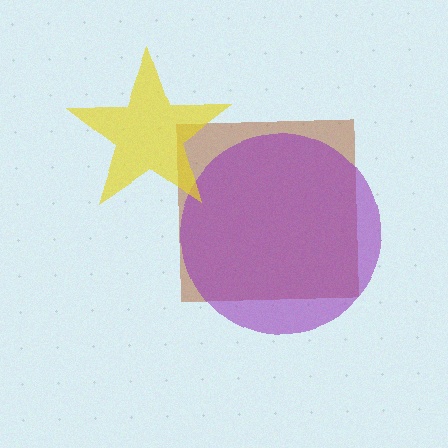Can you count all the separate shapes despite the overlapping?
Yes, there are 3 separate shapes.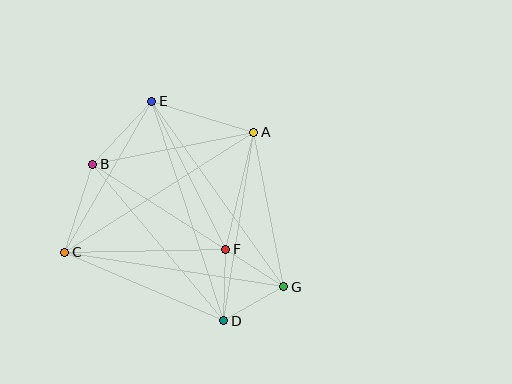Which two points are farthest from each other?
Points D and E are farthest from each other.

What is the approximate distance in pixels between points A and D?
The distance between A and D is approximately 191 pixels.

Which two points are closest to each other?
Points F and G are closest to each other.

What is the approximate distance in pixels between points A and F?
The distance between A and F is approximately 120 pixels.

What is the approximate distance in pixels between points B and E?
The distance between B and E is approximately 86 pixels.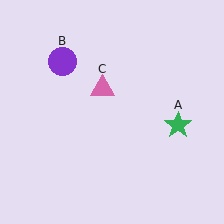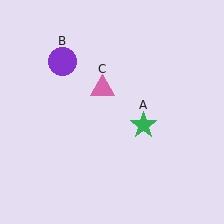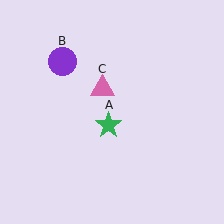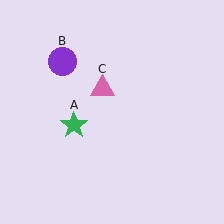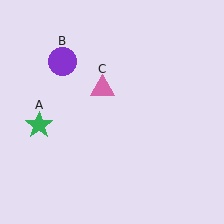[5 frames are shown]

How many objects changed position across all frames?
1 object changed position: green star (object A).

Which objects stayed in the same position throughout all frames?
Purple circle (object B) and pink triangle (object C) remained stationary.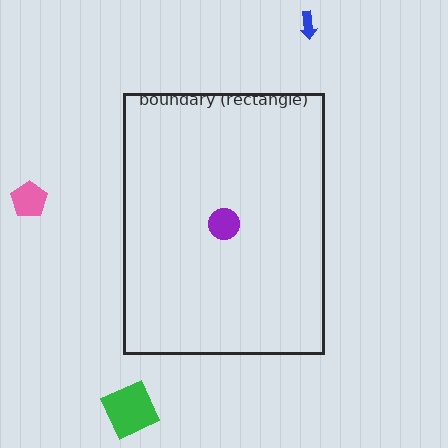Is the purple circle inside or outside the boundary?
Inside.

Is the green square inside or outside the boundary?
Outside.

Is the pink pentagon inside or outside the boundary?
Outside.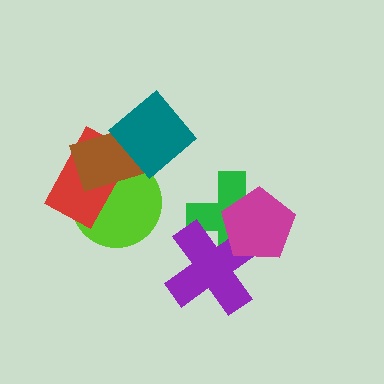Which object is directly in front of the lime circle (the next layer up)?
The red rectangle is directly in front of the lime circle.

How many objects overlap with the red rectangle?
3 objects overlap with the red rectangle.